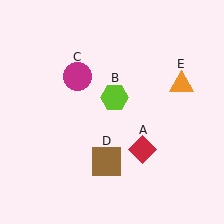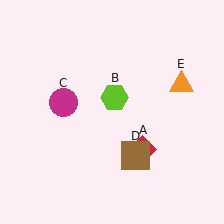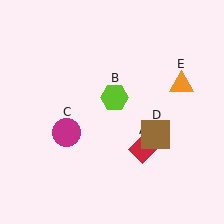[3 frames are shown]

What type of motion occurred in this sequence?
The magenta circle (object C), brown square (object D) rotated counterclockwise around the center of the scene.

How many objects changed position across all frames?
2 objects changed position: magenta circle (object C), brown square (object D).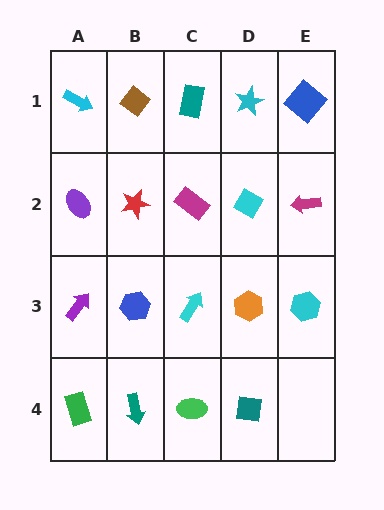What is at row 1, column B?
A brown diamond.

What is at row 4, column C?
A green ellipse.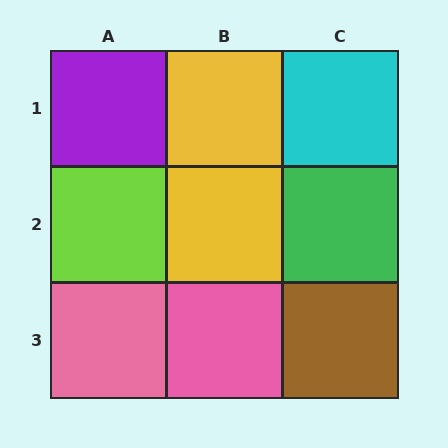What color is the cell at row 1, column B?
Yellow.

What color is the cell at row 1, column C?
Cyan.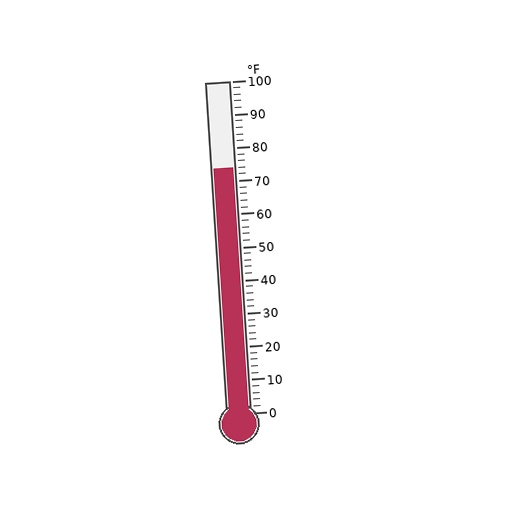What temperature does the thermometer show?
The thermometer shows approximately 74°F.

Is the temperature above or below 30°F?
The temperature is above 30°F.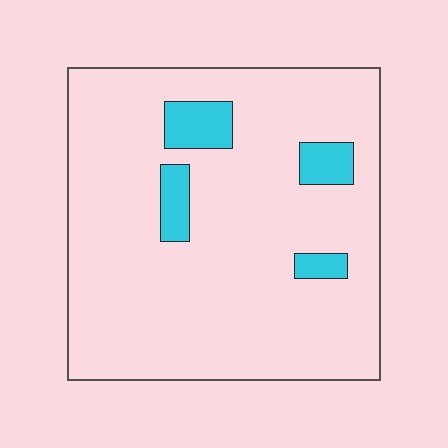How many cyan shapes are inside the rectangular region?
4.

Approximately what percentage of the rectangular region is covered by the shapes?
Approximately 10%.